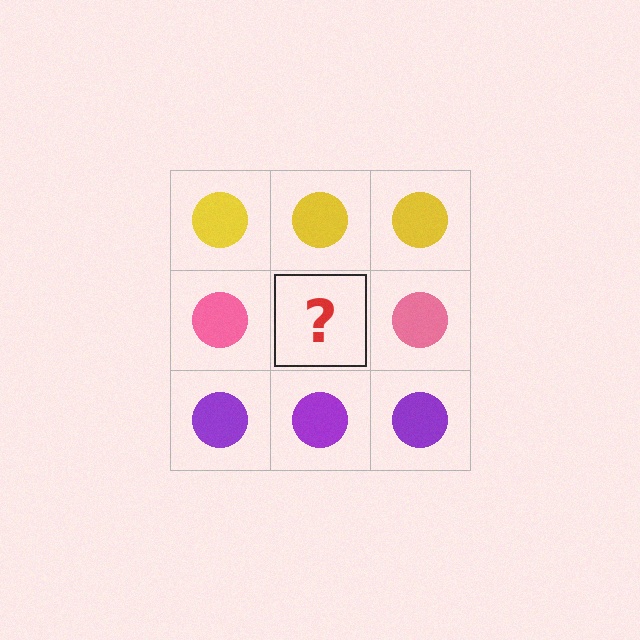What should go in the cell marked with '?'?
The missing cell should contain a pink circle.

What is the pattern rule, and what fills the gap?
The rule is that each row has a consistent color. The gap should be filled with a pink circle.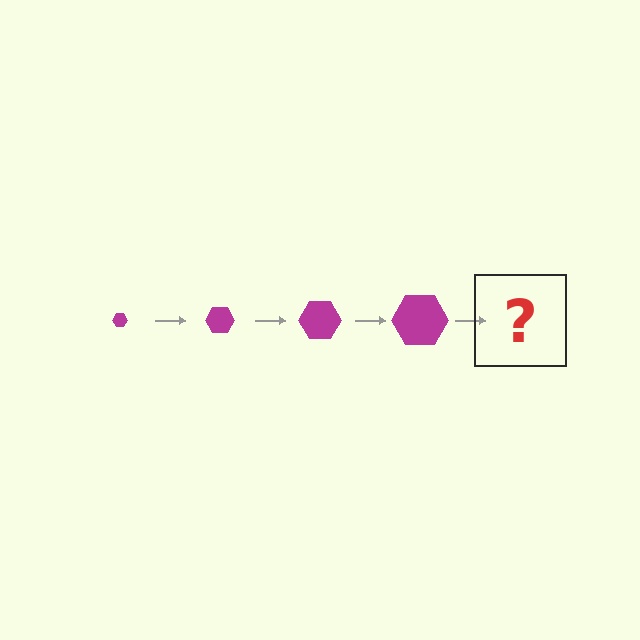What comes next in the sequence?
The next element should be a magenta hexagon, larger than the previous one.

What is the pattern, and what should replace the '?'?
The pattern is that the hexagon gets progressively larger each step. The '?' should be a magenta hexagon, larger than the previous one.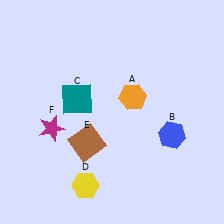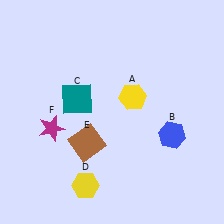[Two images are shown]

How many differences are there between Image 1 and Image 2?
There is 1 difference between the two images.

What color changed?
The hexagon (A) changed from orange in Image 1 to yellow in Image 2.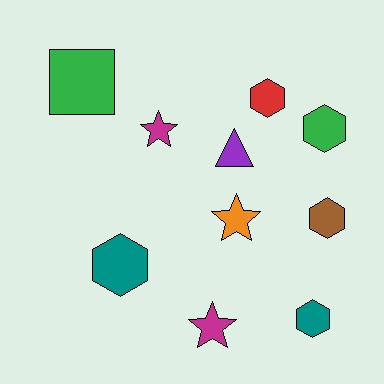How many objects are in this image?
There are 10 objects.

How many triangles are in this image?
There is 1 triangle.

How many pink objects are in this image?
There are no pink objects.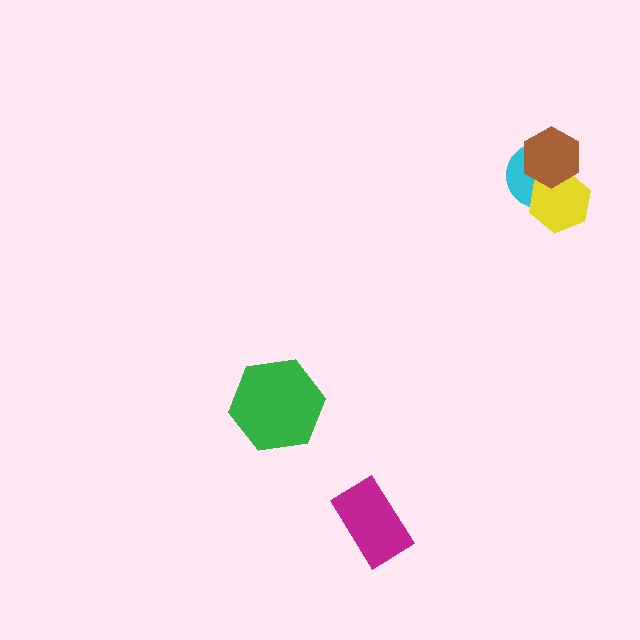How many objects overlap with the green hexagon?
0 objects overlap with the green hexagon.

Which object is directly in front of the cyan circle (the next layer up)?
The yellow hexagon is directly in front of the cyan circle.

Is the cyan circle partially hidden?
Yes, it is partially covered by another shape.